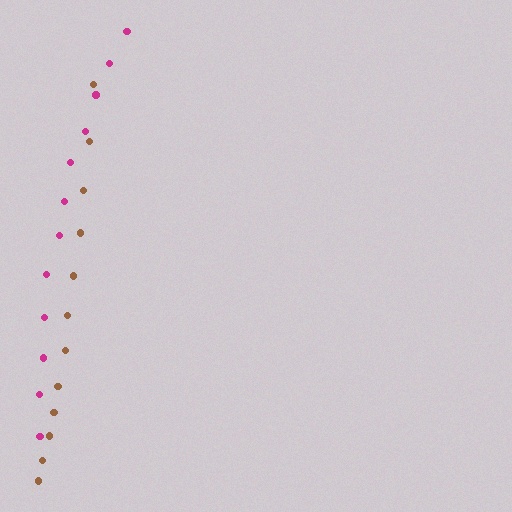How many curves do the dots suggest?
There are 2 distinct paths.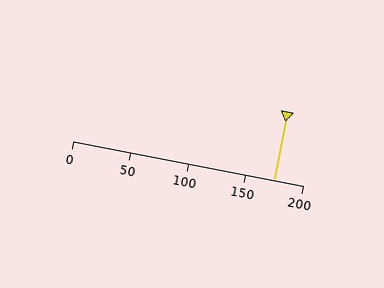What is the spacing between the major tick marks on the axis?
The major ticks are spaced 50 apart.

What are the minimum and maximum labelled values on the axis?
The axis runs from 0 to 200.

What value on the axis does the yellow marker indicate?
The marker indicates approximately 175.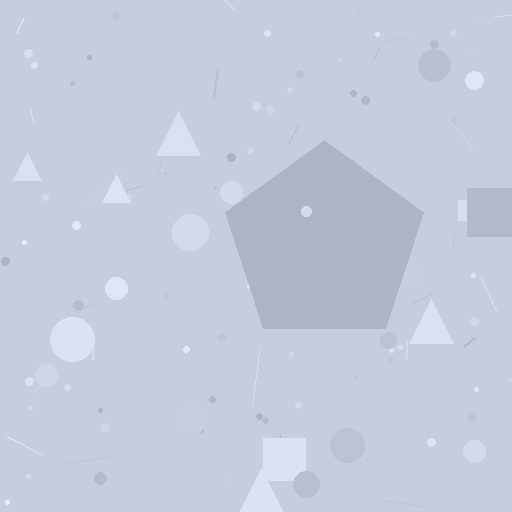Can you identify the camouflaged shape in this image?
The camouflaged shape is a pentagon.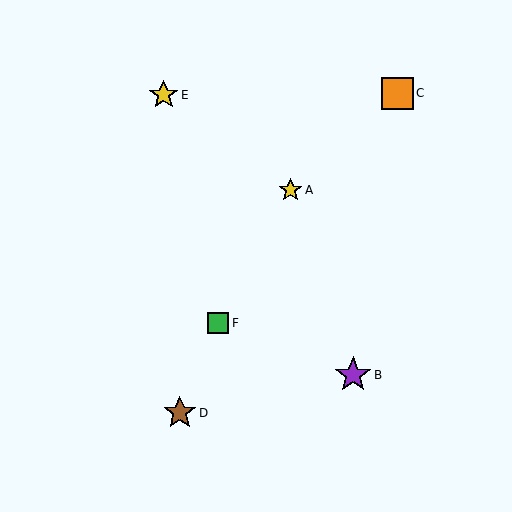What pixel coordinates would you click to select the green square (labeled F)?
Click at (218, 323) to select the green square F.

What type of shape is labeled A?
Shape A is a yellow star.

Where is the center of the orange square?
The center of the orange square is at (397, 93).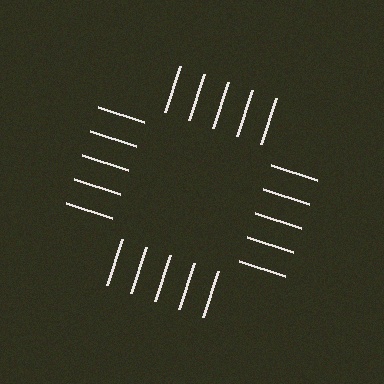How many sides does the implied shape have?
4 sides — the line-ends trace a square.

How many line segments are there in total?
20 — 5 along each of the 4 edges.